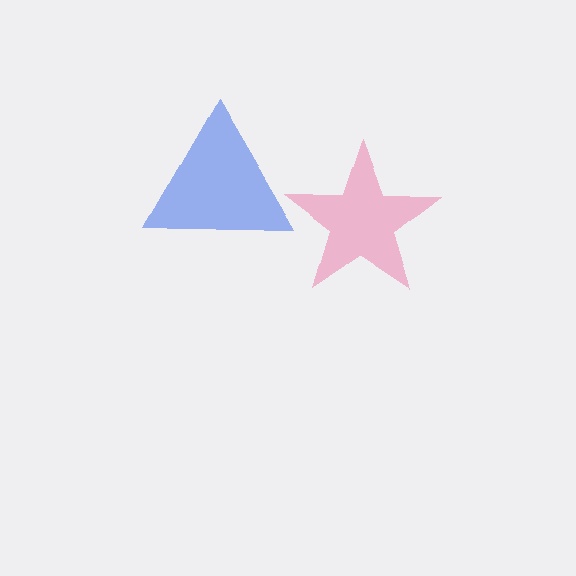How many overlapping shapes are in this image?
There are 2 overlapping shapes in the image.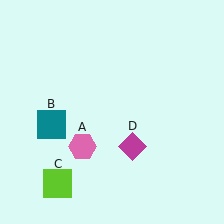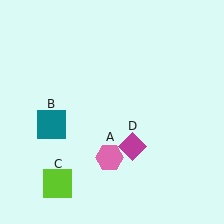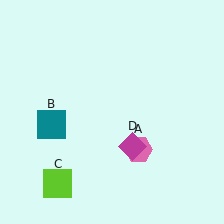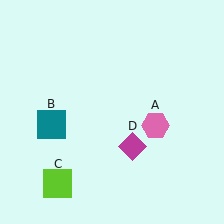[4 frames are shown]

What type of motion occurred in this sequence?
The pink hexagon (object A) rotated counterclockwise around the center of the scene.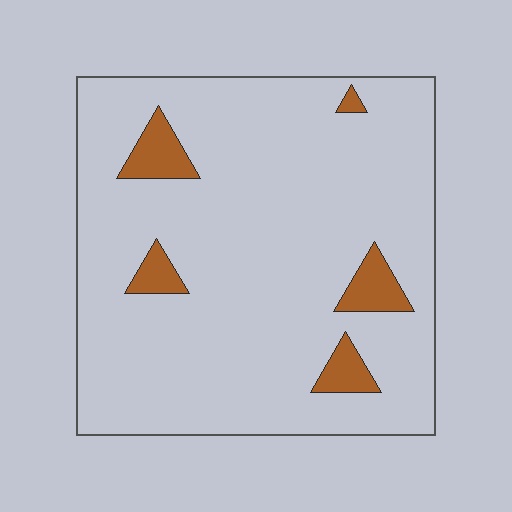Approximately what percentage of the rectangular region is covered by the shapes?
Approximately 10%.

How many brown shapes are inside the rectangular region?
5.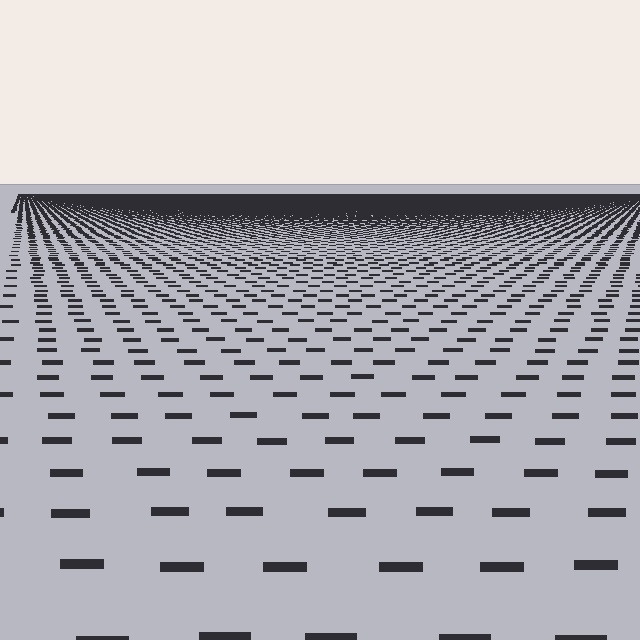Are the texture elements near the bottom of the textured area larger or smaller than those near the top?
Larger. Near the bottom, elements are closer to the viewer and appear at a bigger on-screen size.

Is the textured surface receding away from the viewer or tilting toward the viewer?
The surface is receding away from the viewer. Texture elements get smaller and denser toward the top.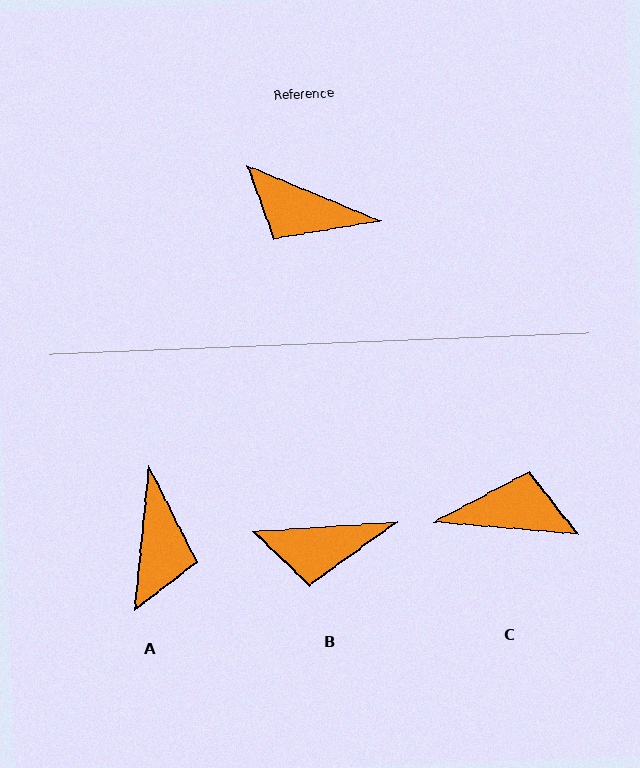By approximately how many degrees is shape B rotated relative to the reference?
Approximately 26 degrees counter-clockwise.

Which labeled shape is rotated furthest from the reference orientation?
C, about 162 degrees away.